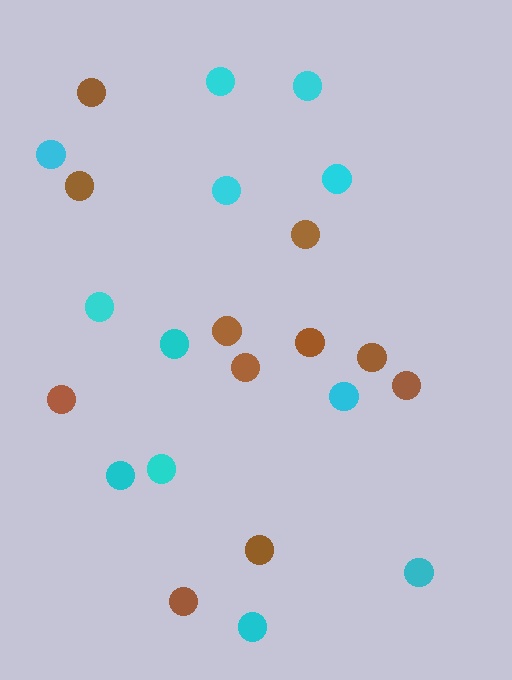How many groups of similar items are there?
There are 2 groups: one group of cyan circles (12) and one group of brown circles (11).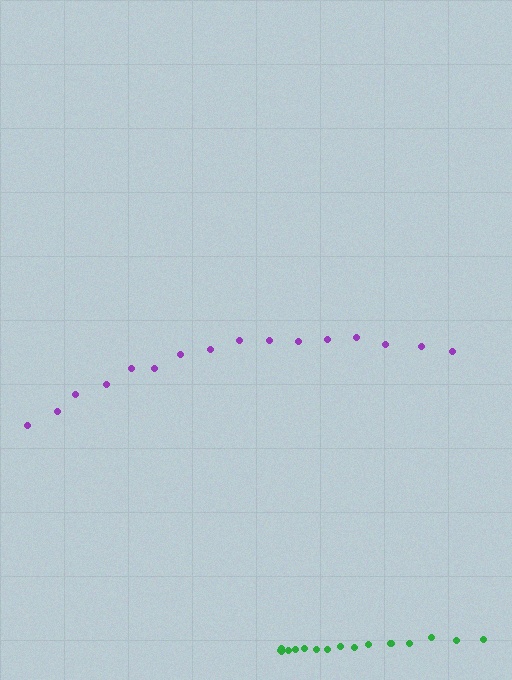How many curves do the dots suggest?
There are 2 distinct paths.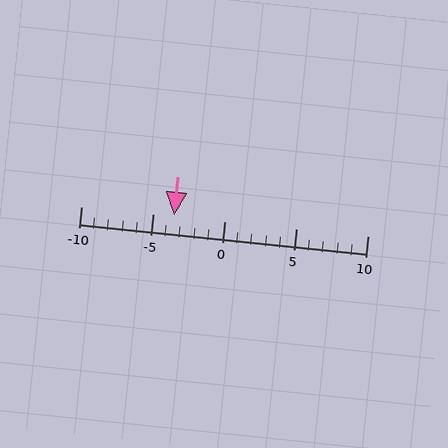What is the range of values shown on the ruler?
The ruler shows values from -10 to 10.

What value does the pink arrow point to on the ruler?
The pink arrow points to approximately -4.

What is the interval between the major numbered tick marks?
The major tick marks are spaced 5 units apart.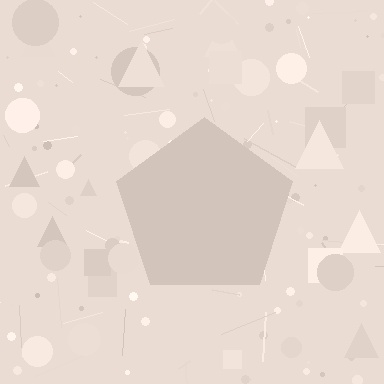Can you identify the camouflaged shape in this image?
The camouflaged shape is a pentagon.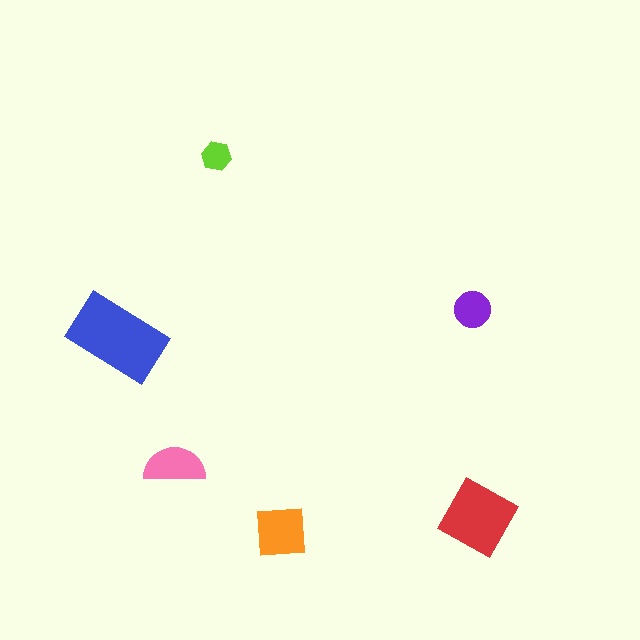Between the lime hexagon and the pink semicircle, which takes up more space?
The pink semicircle.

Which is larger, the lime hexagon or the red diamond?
The red diamond.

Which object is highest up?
The lime hexagon is topmost.